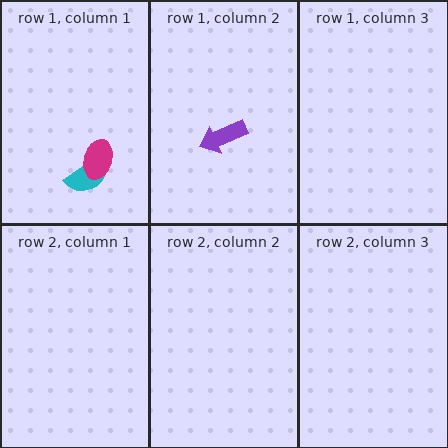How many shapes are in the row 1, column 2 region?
1.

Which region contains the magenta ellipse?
The row 1, column 1 region.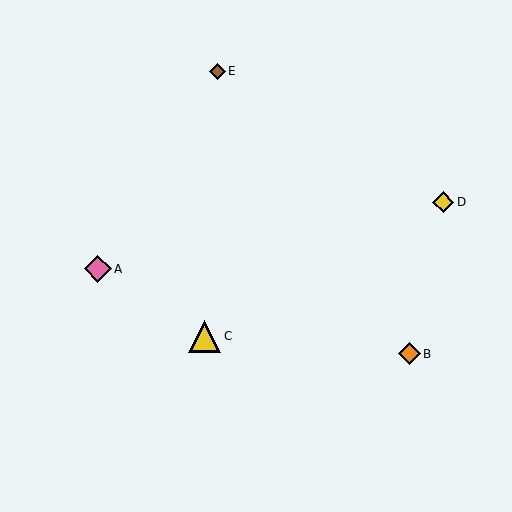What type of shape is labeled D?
Shape D is a yellow diamond.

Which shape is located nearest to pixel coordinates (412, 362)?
The orange diamond (labeled B) at (409, 354) is nearest to that location.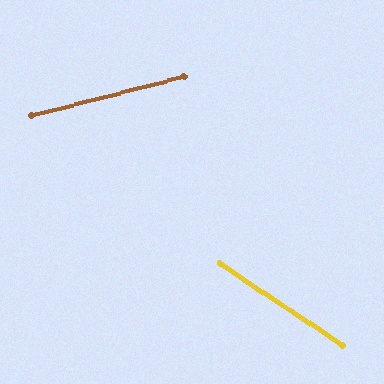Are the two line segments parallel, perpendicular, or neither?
Neither parallel nor perpendicular — they differ by about 48°.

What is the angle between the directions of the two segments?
Approximately 48 degrees.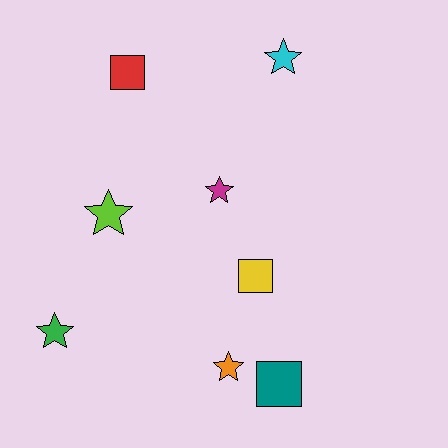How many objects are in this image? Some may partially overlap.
There are 8 objects.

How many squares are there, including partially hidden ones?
There are 3 squares.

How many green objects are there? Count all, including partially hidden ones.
There is 1 green object.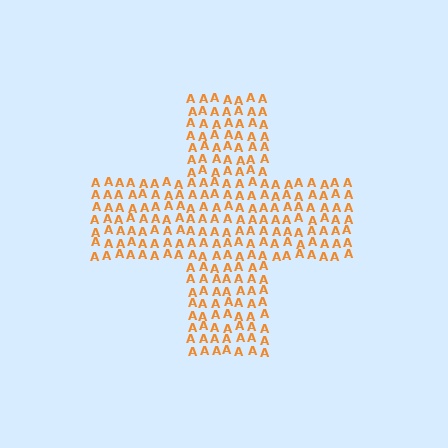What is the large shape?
The large shape is a cross.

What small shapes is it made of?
It is made of small letter A's.